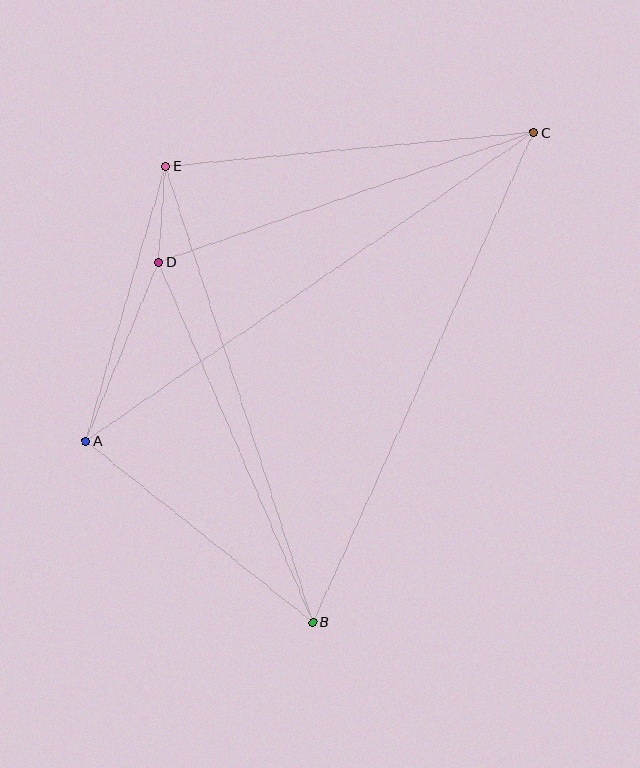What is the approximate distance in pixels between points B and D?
The distance between B and D is approximately 391 pixels.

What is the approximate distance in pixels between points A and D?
The distance between A and D is approximately 193 pixels.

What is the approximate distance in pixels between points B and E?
The distance between B and E is approximately 479 pixels.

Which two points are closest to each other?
Points D and E are closest to each other.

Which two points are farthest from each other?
Points A and C are farthest from each other.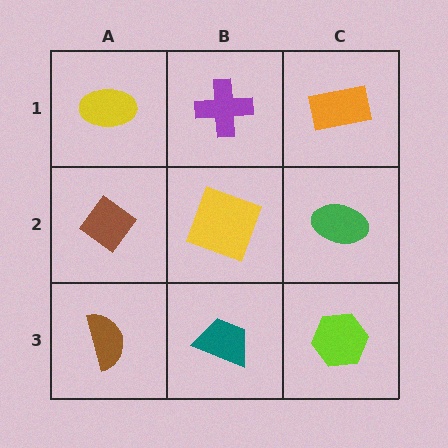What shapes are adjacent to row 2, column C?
An orange rectangle (row 1, column C), a lime hexagon (row 3, column C), a yellow square (row 2, column B).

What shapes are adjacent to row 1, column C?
A green ellipse (row 2, column C), a purple cross (row 1, column B).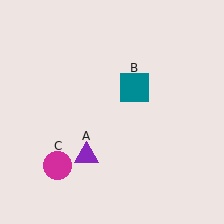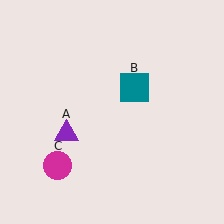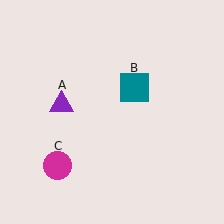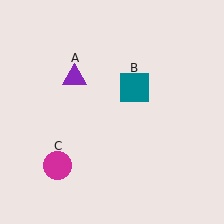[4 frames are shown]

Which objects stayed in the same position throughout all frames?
Teal square (object B) and magenta circle (object C) remained stationary.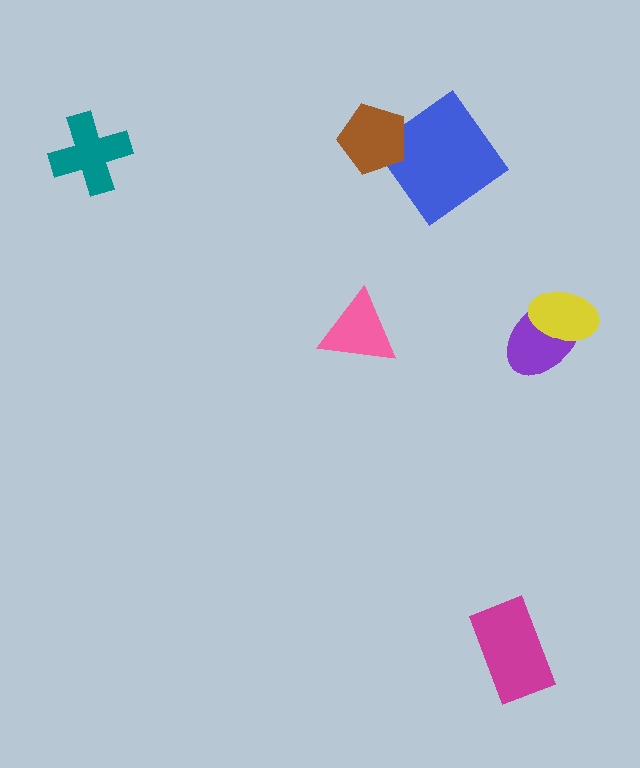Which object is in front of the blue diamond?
The brown pentagon is in front of the blue diamond.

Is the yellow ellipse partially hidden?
No, no other shape covers it.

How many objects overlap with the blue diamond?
1 object overlaps with the blue diamond.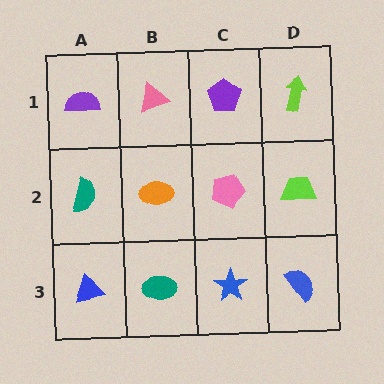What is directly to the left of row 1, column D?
A purple pentagon.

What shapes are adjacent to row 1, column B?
An orange ellipse (row 2, column B), a purple semicircle (row 1, column A), a purple pentagon (row 1, column C).